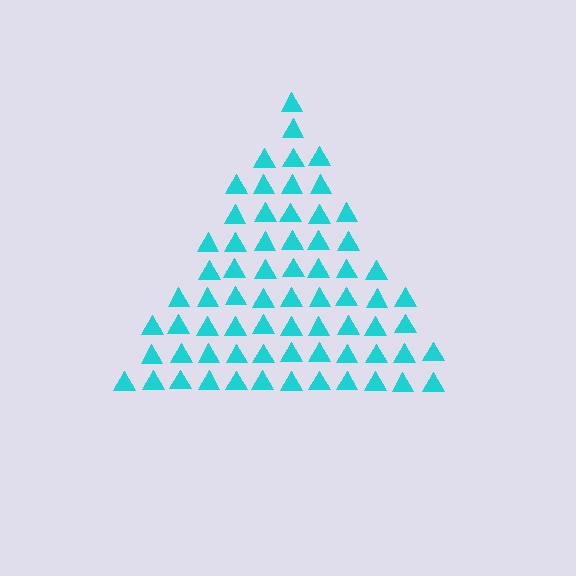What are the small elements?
The small elements are triangles.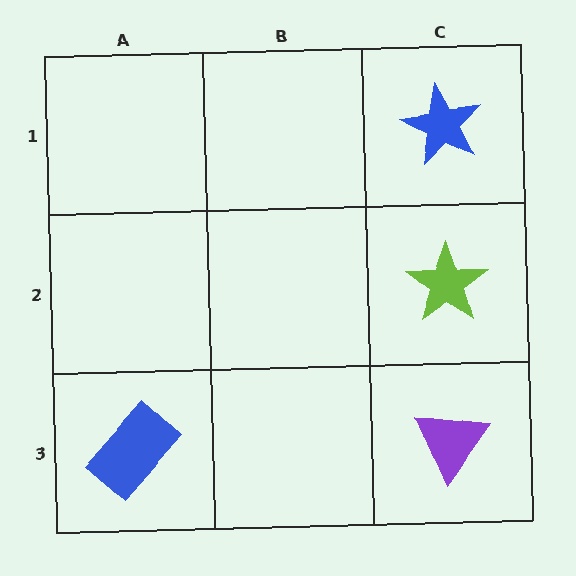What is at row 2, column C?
A lime star.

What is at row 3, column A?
A blue rectangle.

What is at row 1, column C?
A blue star.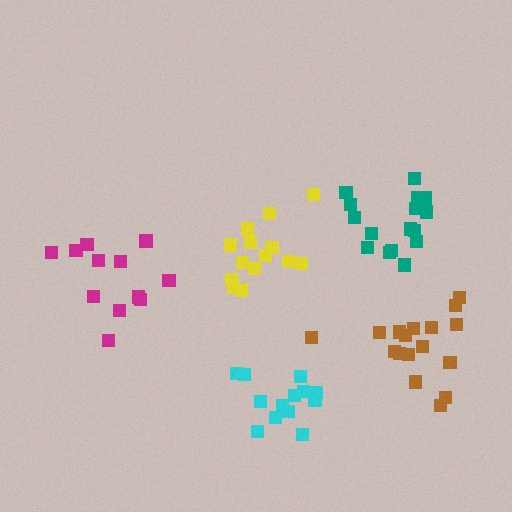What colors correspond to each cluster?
The clusters are colored: yellow, cyan, brown, magenta, teal.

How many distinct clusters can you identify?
There are 5 distinct clusters.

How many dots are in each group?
Group 1: 14 dots, Group 2: 13 dots, Group 3: 17 dots, Group 4: 12 dots, Group 5: 16 dots (72 total).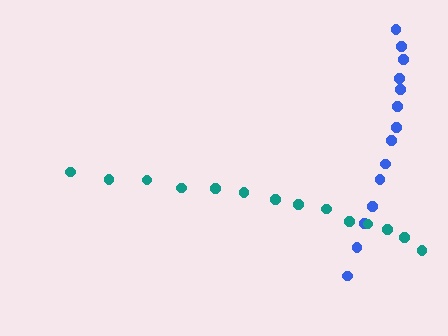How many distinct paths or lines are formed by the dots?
There are 2 distinct paths.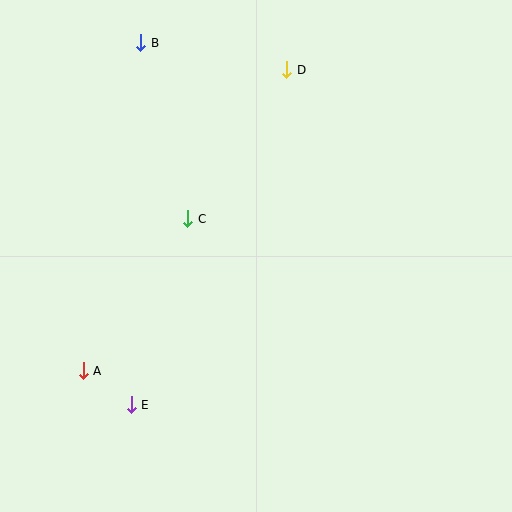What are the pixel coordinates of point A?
Point A is at (83, 371).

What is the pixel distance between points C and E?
The distance between C and E is 194 pixels.